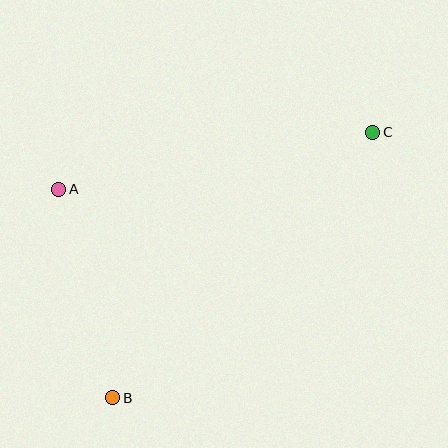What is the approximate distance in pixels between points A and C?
The distance between A and C is approximately 320 pixels.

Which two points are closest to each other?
Points A and B are closest to each other.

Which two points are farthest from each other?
Points B and C are farthest from each other.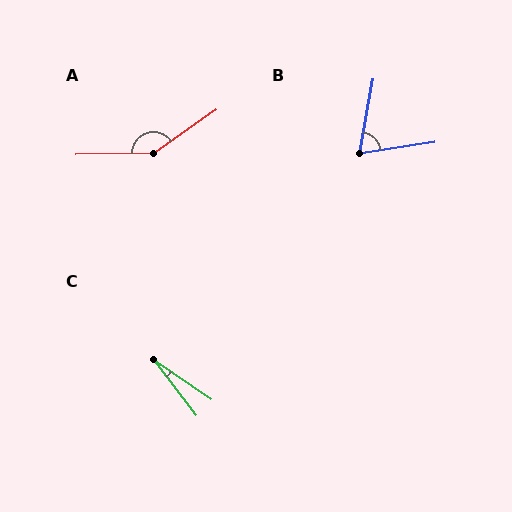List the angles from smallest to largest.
C (18°), B (71°), A (146°).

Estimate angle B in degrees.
Approximately 71 degrees.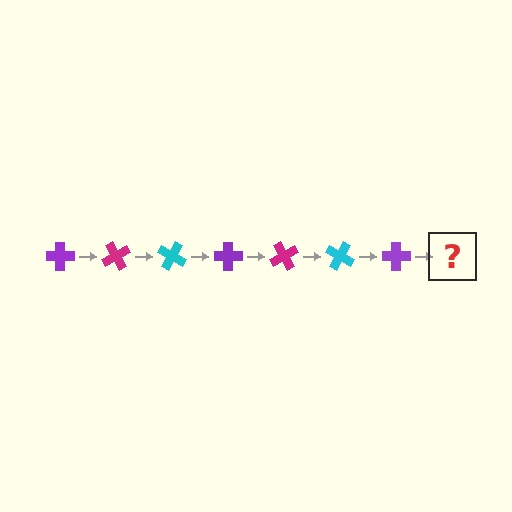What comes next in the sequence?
The next element should be a magenta cross, rotated 420 degrees from the start.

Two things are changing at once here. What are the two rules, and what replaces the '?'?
The two rules are that it rotates 60 degrees each step and the color cycles through purple, magenta, and cyan. The '?' should be a magenta cross, rotated 420 degrees from the start.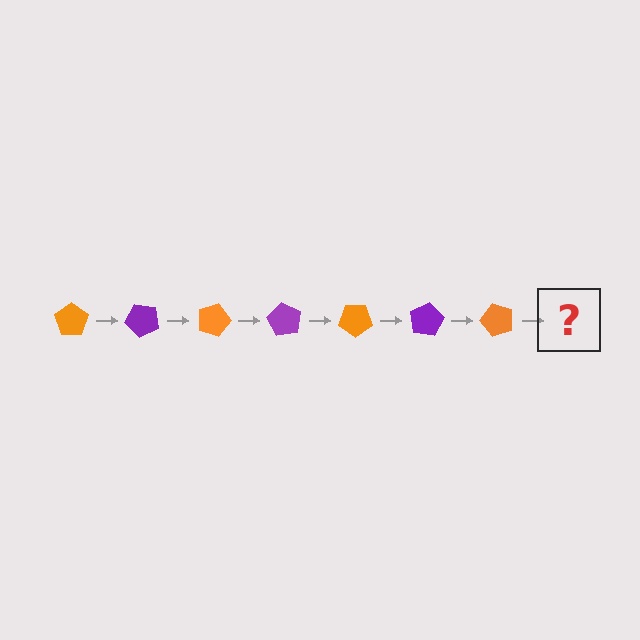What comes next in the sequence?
The next element should be a purple pentagon, rotated 315 degrees from the start.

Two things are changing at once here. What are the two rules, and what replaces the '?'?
The two rules are that it rotates 45 degrees each step and the color cycles through orange and purple. The '?' should be a purple pentagon, rotated 315 degrees from the start.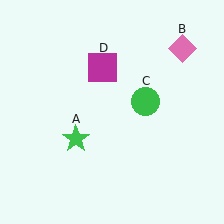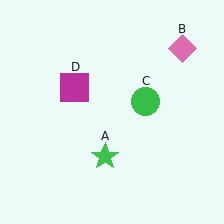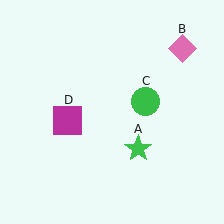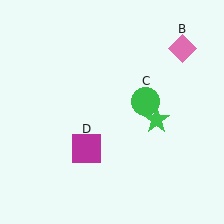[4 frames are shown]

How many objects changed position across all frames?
2 objects changed position: green star (object A), magenta square (object D).